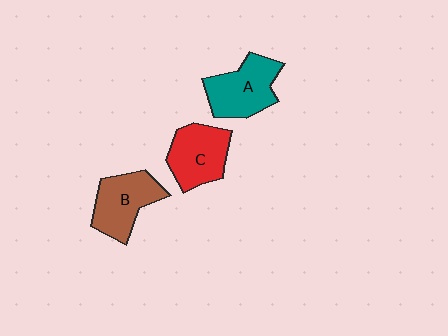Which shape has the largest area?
Shape A (teal).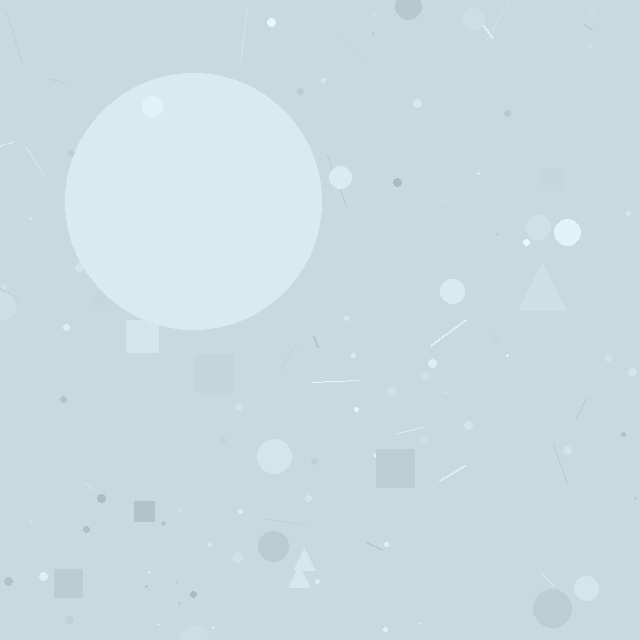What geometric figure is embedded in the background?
A circle is embedded in the background.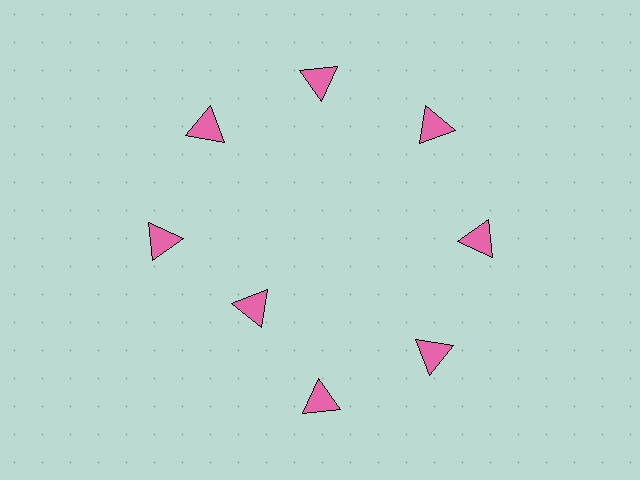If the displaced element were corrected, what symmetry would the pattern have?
It would have 8-fold rotational symmetry — the pattern would map onto itself every 45 degrees.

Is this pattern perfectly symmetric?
No. The 8 pink triangles are arranged in a ring, but one element near the 8 o'clock position is pulled inward toward the center, breaking the 8-fold rotational symmetry.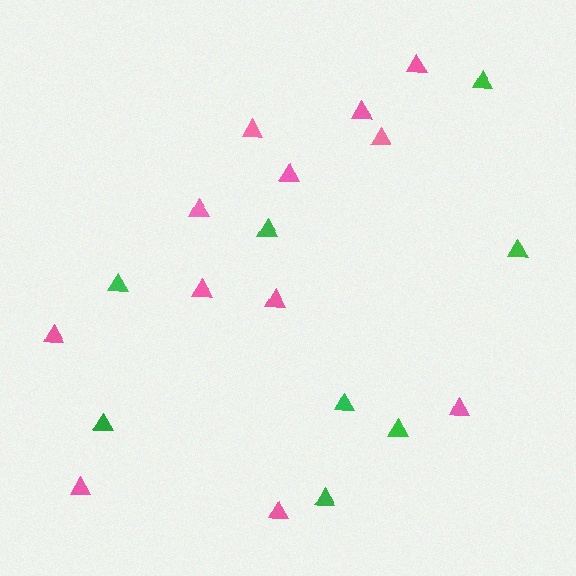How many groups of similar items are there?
There are 2 groups: one group of green triangles (8) and one group of pink triangles (12).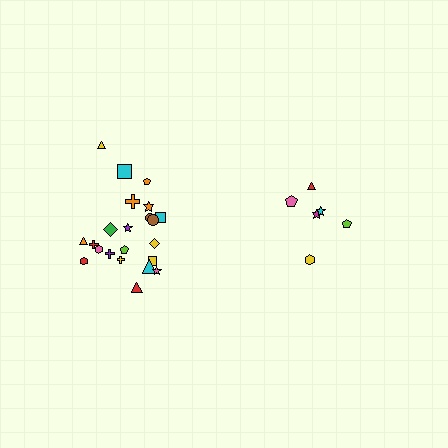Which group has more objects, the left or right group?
The left group.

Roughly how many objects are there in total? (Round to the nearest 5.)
Roughly 30 objects in total.